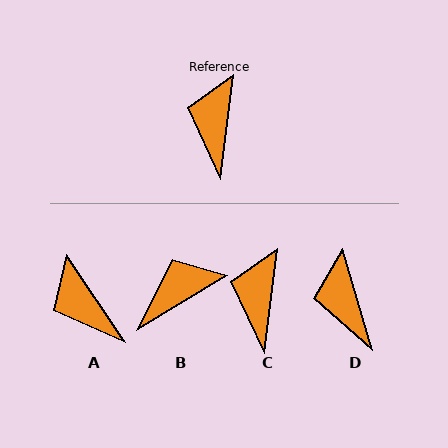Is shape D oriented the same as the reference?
No, it is off by about 24 degrees.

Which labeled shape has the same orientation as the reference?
C.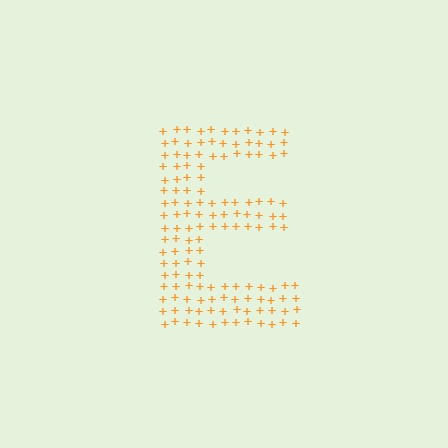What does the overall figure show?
The overall figure shows the letter E.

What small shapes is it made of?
It is made of small plus signs.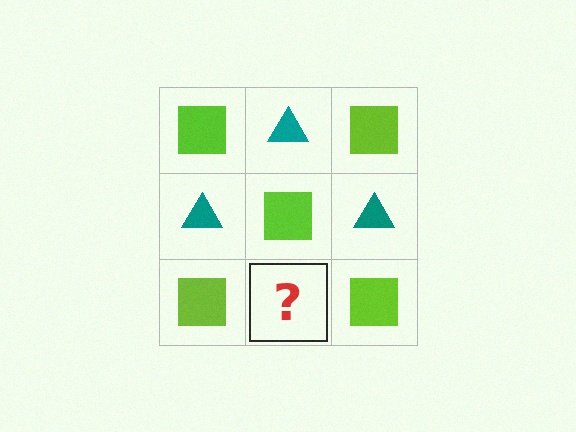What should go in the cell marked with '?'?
The missing cell should contain a teal triangle.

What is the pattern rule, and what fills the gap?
The rule is that it alternates lime square and teal triangle in a checkerboard pattern. The gap should be filled with a teal triangle.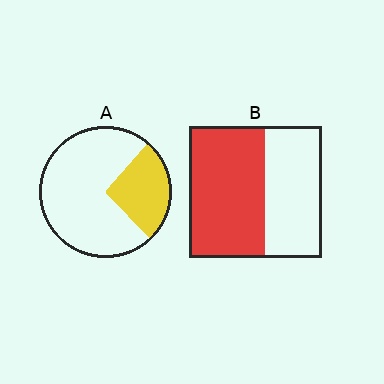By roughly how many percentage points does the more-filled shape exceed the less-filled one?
By roughly 30 percentage points (B over A).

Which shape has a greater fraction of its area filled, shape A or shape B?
Shape B.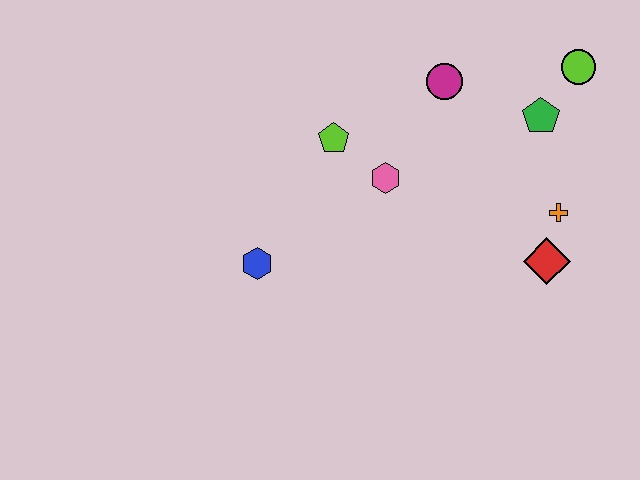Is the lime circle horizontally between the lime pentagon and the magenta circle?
No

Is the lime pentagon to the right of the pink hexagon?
No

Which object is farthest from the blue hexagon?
The lime circle is farthest from the blue hexagon.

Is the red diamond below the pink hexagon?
Yes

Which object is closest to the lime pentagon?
The pink hexagon is closest to the lime pentagon.